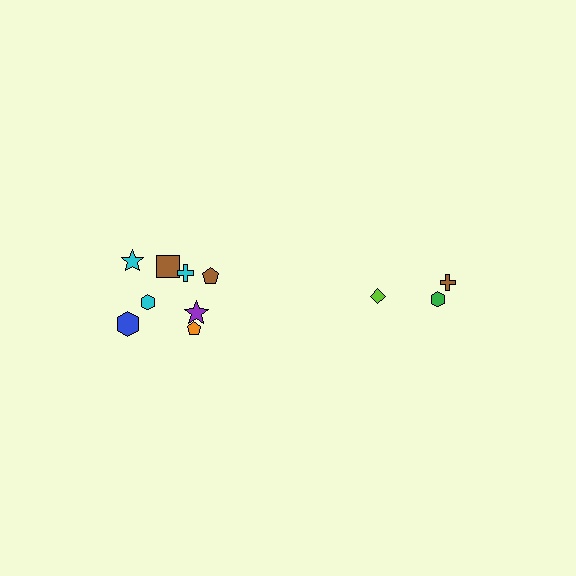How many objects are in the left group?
There are 8 objects.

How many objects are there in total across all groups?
There are 11 objects.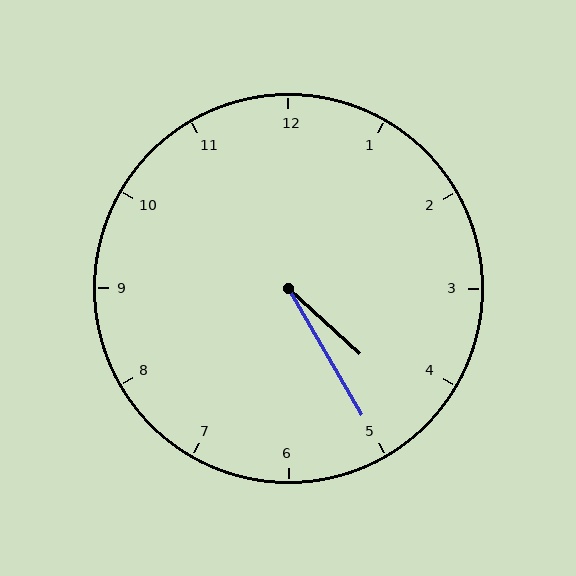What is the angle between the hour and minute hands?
Approximately 18 degrees.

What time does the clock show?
4:25.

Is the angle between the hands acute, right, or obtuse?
It is acute.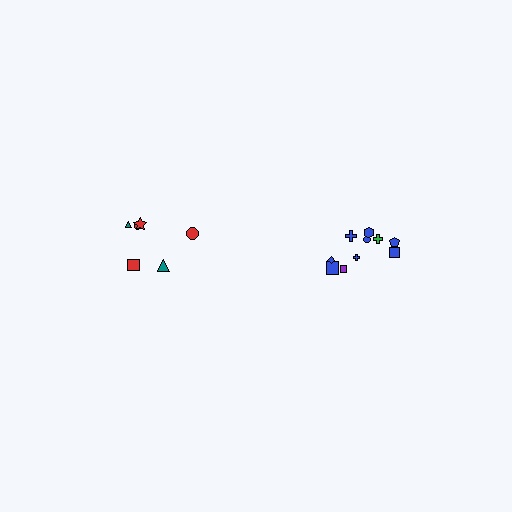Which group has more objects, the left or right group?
The right group.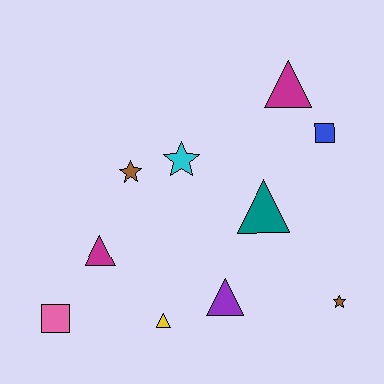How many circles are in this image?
There are no circles.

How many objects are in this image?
There are 10 objects.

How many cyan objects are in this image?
There is 1 cyan object.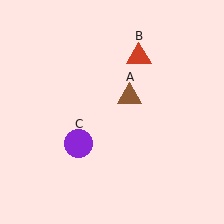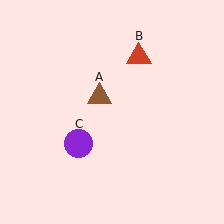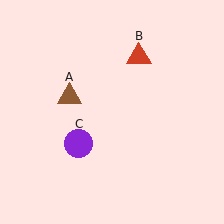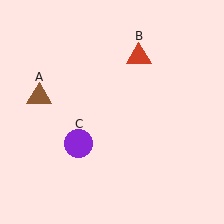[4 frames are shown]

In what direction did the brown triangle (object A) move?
The brown triangle (object A) moved left.